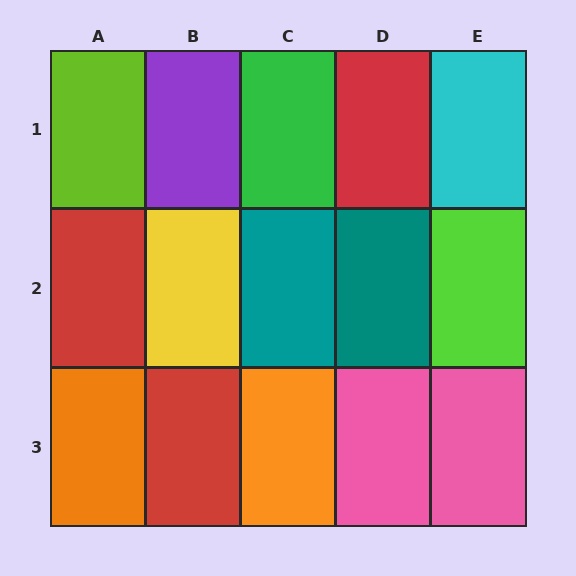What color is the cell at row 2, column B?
Yellow.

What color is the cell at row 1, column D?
Red.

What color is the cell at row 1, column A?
Lime.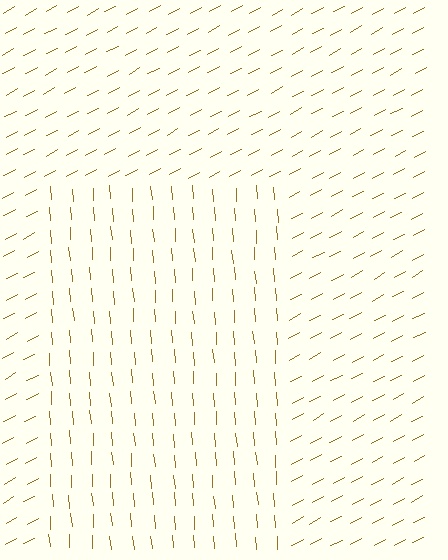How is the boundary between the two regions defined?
The boundary is defined purely by a change in line orientation (approximately 66 degrees difference). All lines are the same color and thickness.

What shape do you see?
I see a rectangle.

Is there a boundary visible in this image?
Yes, there is a texture boundary formed by a change in line orientation.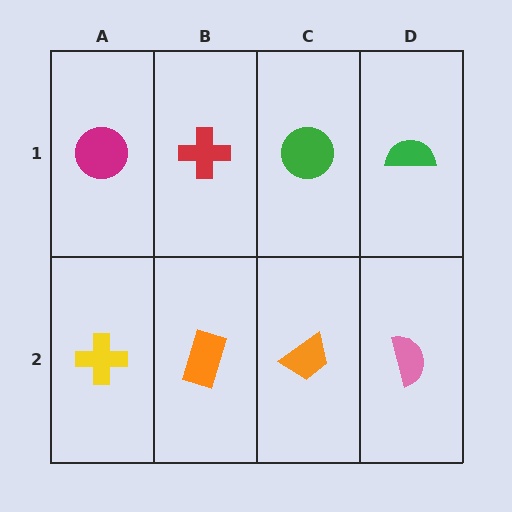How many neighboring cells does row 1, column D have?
2.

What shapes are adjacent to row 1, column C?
An orange trapezoid (row 2, column C), a red cross (row 1, column B), a green semicircle (row 1, column D).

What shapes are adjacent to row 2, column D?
A green semicircle (row 1, column D), an orange trapezoid (row 2, column C).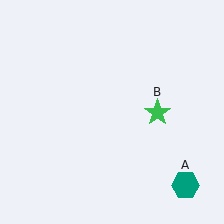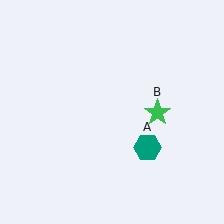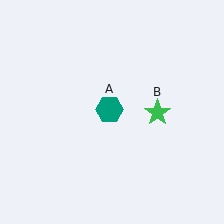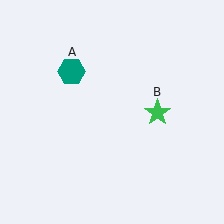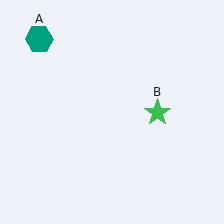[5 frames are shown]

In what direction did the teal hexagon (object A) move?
The teal hexagon (object A) moved up and to the left.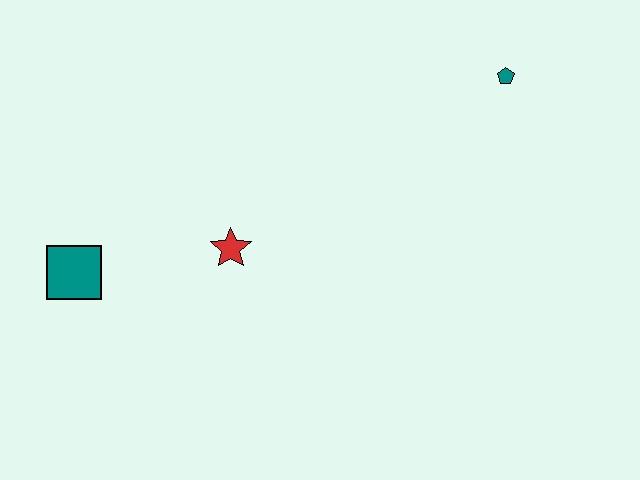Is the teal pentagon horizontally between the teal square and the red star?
No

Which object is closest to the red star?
The teal square is closest to the red star.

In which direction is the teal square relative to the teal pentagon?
The teal square is to the left of the teal pentagon.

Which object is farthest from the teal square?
The teal pentagon is farthest from the teal square.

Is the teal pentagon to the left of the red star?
No